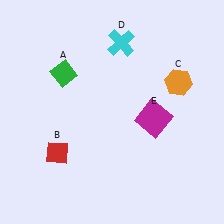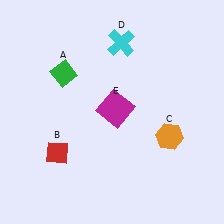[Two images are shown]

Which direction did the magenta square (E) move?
The magenta square (E) moved left.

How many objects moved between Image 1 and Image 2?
2 objects moved between the two images.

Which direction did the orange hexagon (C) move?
The orange hexagon (C) moved down.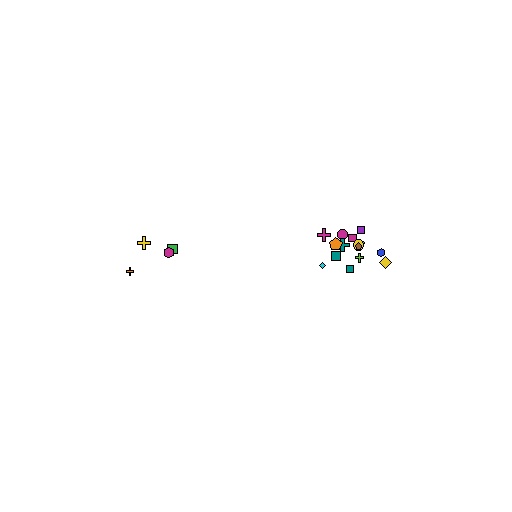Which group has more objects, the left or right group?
The right group.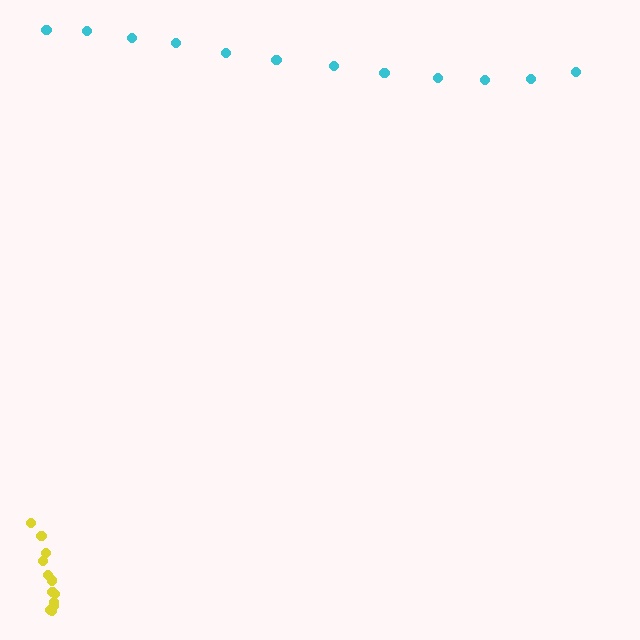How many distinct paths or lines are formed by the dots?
There are 2 distinct paths.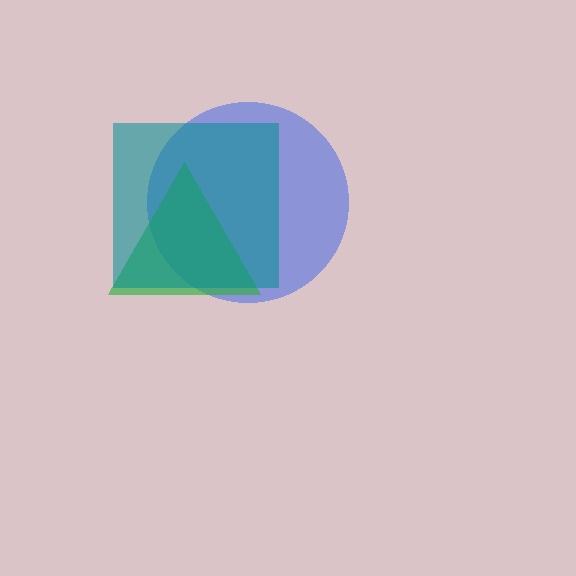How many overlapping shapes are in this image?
There are 3 overlapping shapes in the image.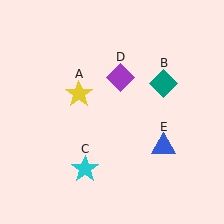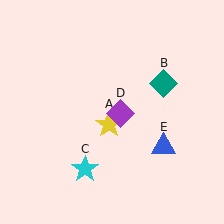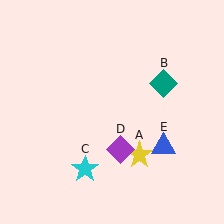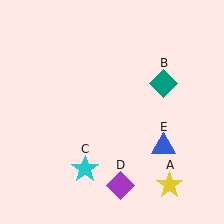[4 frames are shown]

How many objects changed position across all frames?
2 objects changed position: yellow star (object A), purple diamond (object D).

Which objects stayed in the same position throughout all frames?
Teal diamond (object B) and cyan star (object C) and blue triangle (object E) remained stationary.